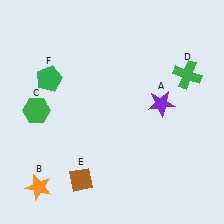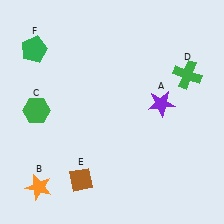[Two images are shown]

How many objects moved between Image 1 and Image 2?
1 object moved between the two images.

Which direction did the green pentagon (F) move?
The green pentagon (F) moved up.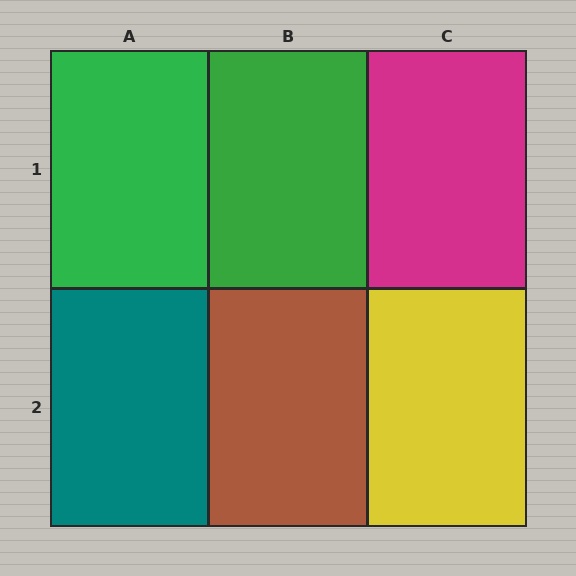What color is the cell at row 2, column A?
Teal.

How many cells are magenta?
1 cell is magenta.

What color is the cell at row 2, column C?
Yellow.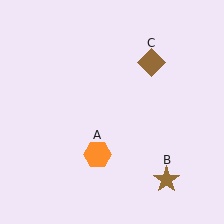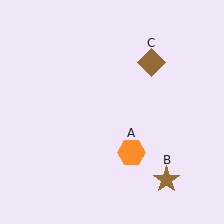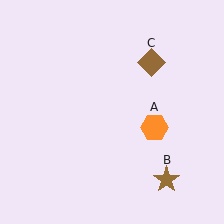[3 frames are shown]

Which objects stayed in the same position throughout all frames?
Brown star (object B) and brown diamond (object C) remained stationary.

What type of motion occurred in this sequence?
The orange hexagon (object A) rotated counterclockwise around the center of the scene.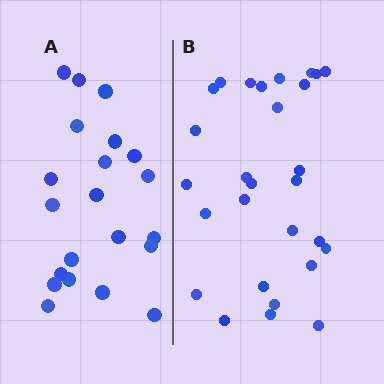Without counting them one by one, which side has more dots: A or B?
Region B (the right region) has more dots.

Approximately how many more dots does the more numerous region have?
Region B has roughly 8 or so more dots than region A.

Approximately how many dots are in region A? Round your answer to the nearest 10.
About 20 dots. (The exact count is 21, which rounds to 20.)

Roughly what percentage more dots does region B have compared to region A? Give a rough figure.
About 35% more.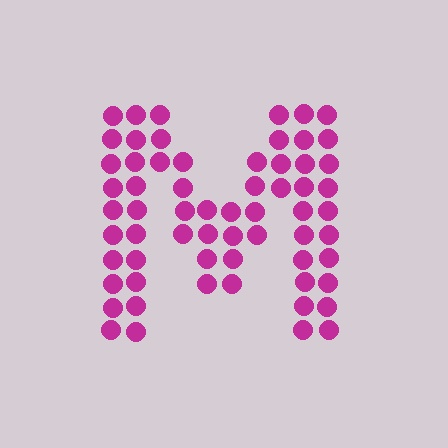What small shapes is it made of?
It is made of small circles.